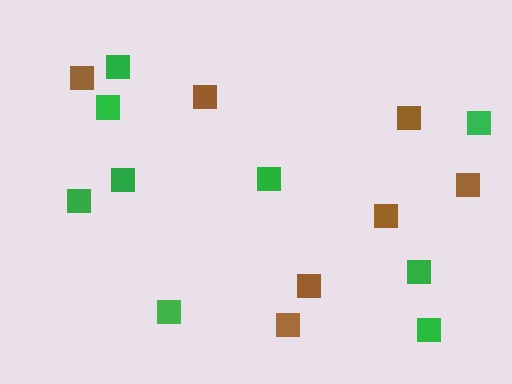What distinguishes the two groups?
There are 2 groups: one group of brown squares (7) and one group of green squares (9).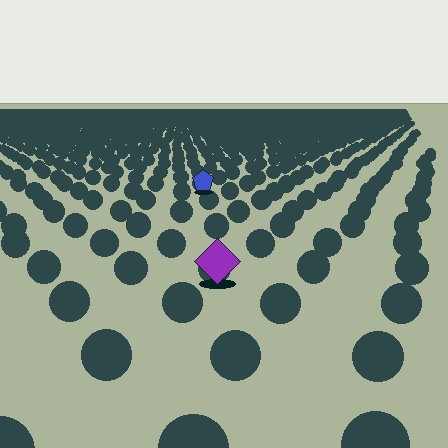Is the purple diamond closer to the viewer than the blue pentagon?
Yes. The purple diamond is closer — you can tell from the texture gradient: the ground texture is coarser near it.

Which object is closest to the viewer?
The purple diamond is closest. The texture marks near it are larger and more spread out.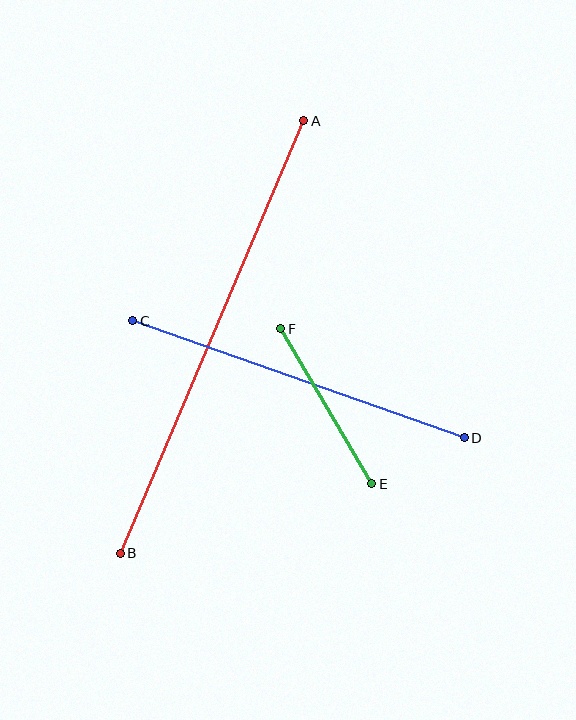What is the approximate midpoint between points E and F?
The midpoint is at approximately (326, 406) pixels.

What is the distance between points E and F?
The distance is approximately 180 pixels.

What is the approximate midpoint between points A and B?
The midpoint is at approximately (212, 337) pixels.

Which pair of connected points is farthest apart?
Points A and B are farthest apart.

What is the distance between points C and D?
The distance is approximately 352 pixels.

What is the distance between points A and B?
The distance is approximately 470 pixels.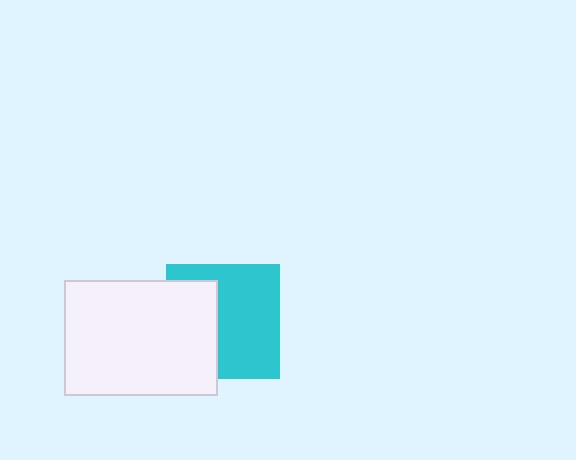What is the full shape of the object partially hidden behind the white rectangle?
The partially hidden object is a cyan square.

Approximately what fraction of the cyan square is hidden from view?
Roughly 39% of the cyan square is hidden behind the white rectangle.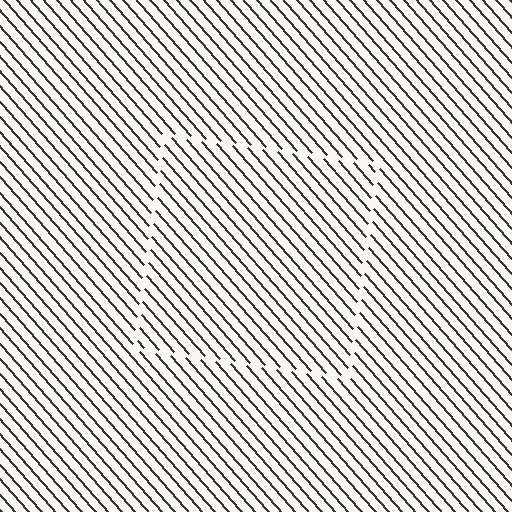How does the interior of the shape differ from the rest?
The interior of the shape contains the same grating, shifted by half a period — the contour is defined by the phase discontinuity where line-ends from the inner and outer gratings abut.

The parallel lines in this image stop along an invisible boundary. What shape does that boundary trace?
An illusory square. The interior of the shape contains the same grating, shifted by half a period — the contour is defined by the phase discontinuity where line-ends from the inner and outer gratings abut.